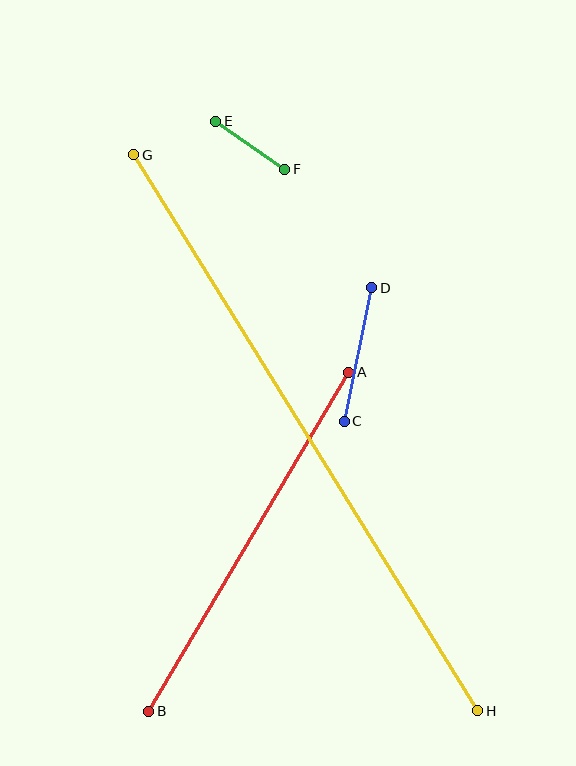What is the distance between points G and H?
The distance is approximately 654 pixels.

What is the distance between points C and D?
The distance is approximately 136 pixels.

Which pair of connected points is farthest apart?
Points G and H are farthest apart.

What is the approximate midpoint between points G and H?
The midpoint is at approximately (306, 433) pixels.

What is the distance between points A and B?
The distance is approximately 394 pixels.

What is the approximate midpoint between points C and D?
The midpoint is at approximately (358, 354) pixels.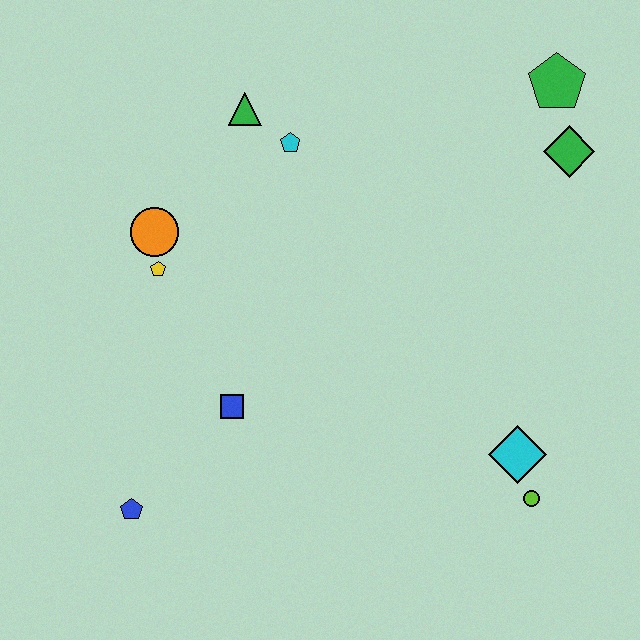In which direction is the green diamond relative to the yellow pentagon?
The green diamond is to the right of the yellow pentagon.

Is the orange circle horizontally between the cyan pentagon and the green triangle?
No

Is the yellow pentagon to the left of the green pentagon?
Yes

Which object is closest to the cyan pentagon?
The green triangle is closest to the cyan pentagon.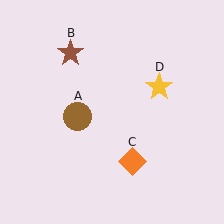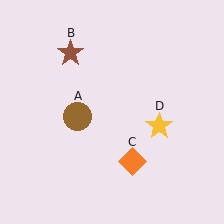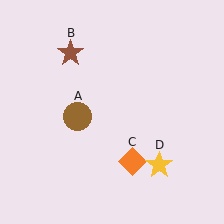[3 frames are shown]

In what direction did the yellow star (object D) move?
The yellow star (object D) moved down.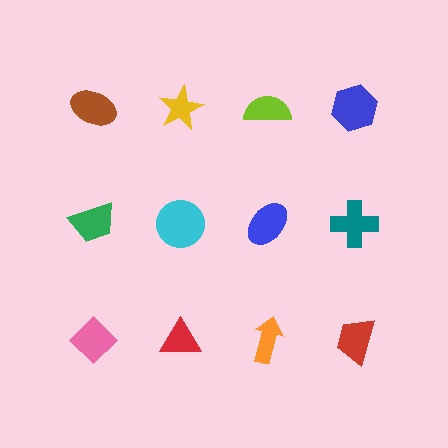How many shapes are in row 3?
4 shapes.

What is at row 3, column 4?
A red trapezoid.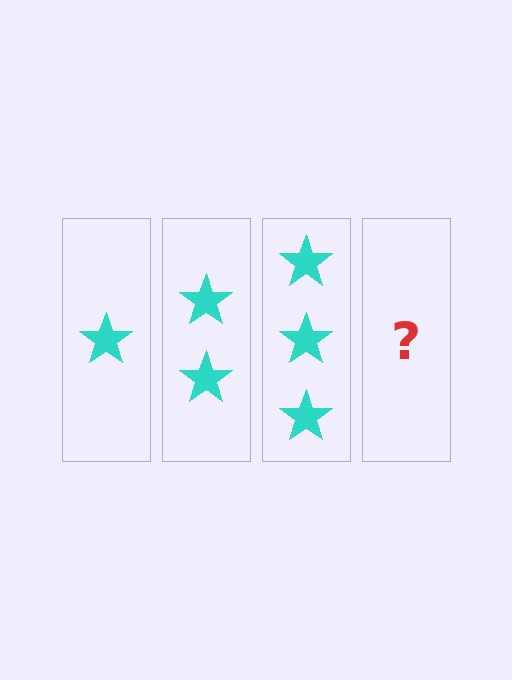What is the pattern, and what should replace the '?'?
The pattern is that each step adds one more star. The '?' should be 4 stars.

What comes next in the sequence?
The next element should be 4 stars.